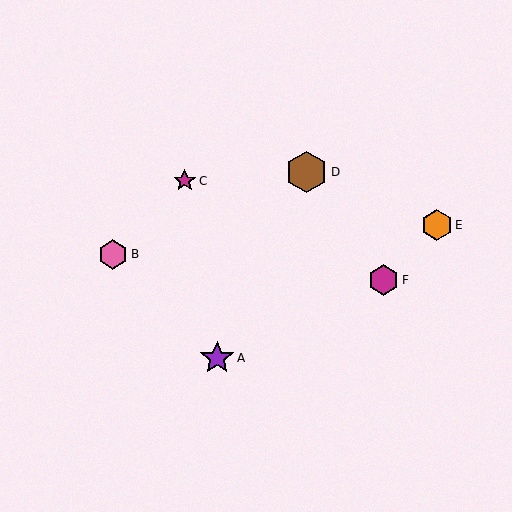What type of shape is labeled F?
Shape F is a magenta hexagon.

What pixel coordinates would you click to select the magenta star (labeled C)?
Click at (185, 181) to select the magenta star C.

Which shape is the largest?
The brown hexagon (labeled D) is the largest.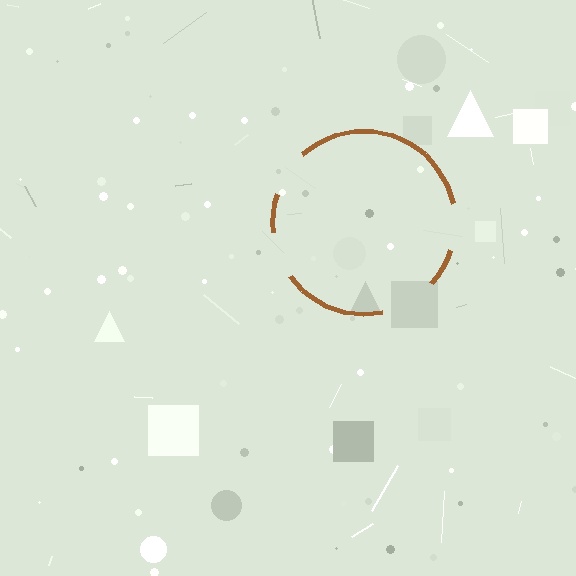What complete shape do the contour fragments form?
The contour fragments form a circle.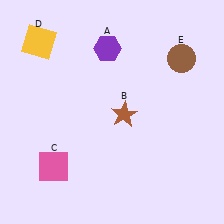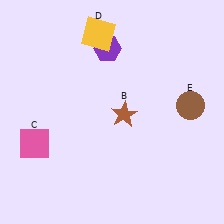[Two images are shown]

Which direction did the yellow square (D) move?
The yellow square (D) moved right.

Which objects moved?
The objects that moved are: the pink square (C), the yellow square (D), the brown circle (E).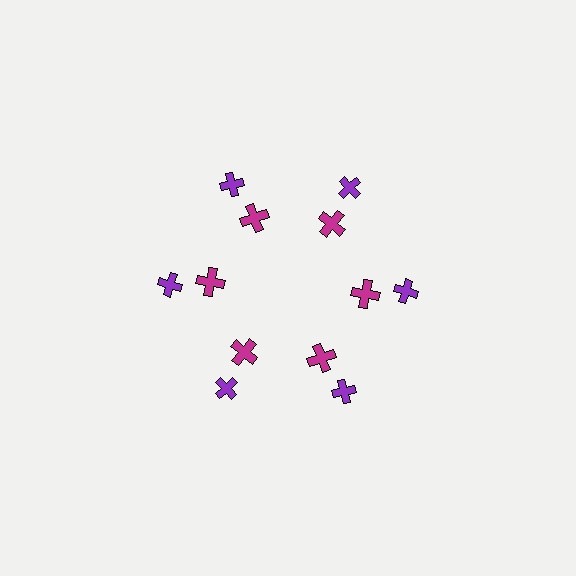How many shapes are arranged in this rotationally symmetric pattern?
There are 12 shapes, arranged in 6 groups of 2.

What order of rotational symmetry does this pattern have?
This pattern has 6-fold rotational symmetry.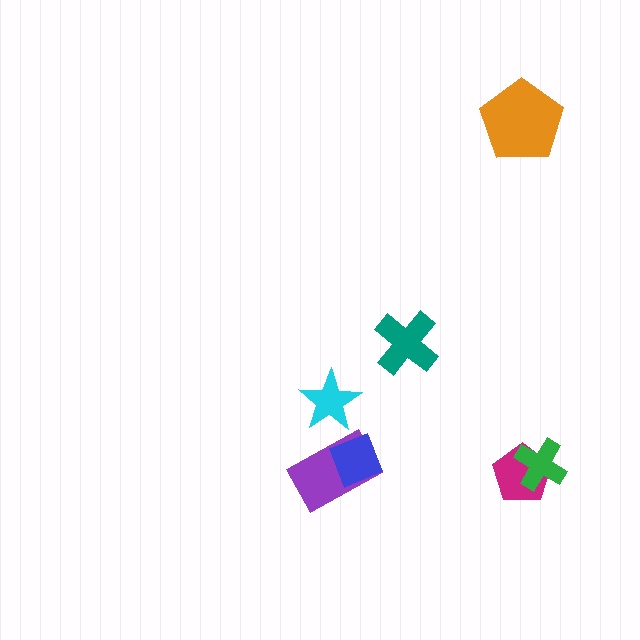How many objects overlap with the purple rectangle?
1 object overlaps with the purple rectangle.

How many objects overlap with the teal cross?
0 objects overlap with the teal cross.